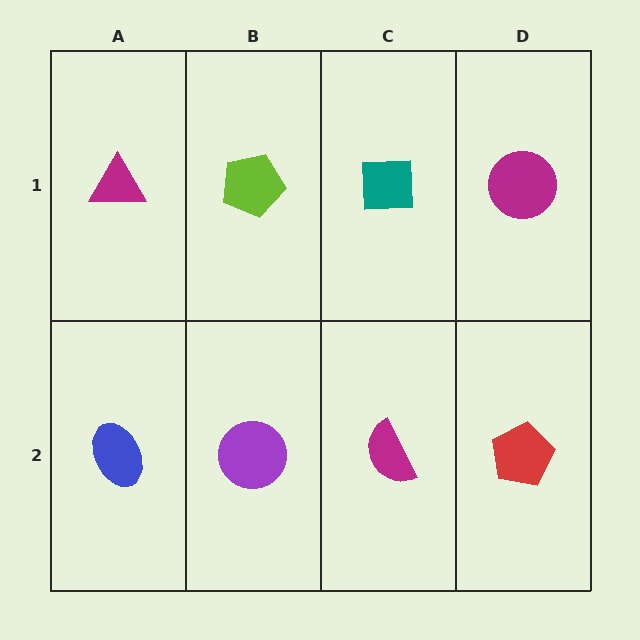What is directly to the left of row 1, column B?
A magenta triangle.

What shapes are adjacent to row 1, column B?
A purple circle (row 2, column B), a magenta triangle (row 1, column A), a teal square (row 1, column C).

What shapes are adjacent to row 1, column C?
A magenta semicircle (row 2, column C), a lime pentagon (row 1, column B), a magenta circle (row 1, column D).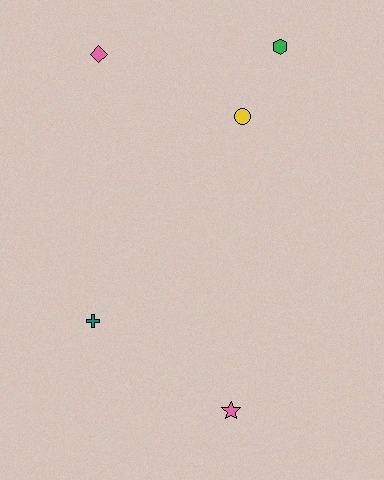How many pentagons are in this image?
There are no pentagons.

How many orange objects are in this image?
There are no orange objects.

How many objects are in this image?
There are 5 objects.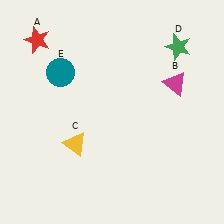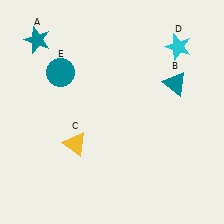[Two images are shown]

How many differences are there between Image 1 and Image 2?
There are 3 differences between the two images.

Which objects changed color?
A changed from red to teal. B changed from magenta to teal. D changed from green to cyan.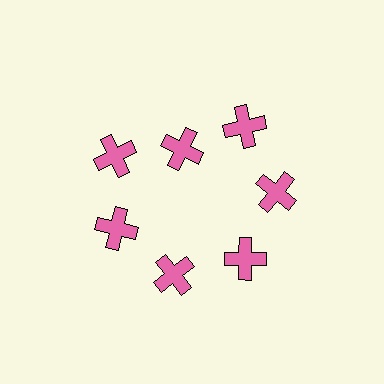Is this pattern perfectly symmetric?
No. The 7 pink crosses are arranged in a ring, but one element near the 12 o'clock position is pulled inward toward the center, breaking the 7-fold rotational symmetry.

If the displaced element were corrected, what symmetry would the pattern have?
It would have 7-fold rotational symmetry — the pattern would map onto itself every 51 degrees.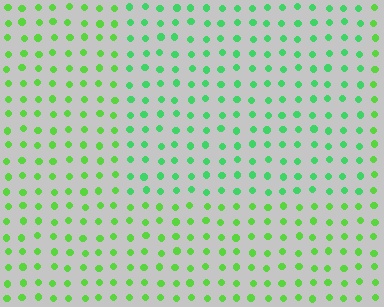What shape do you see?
I see a rectangle.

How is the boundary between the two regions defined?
The boundary is defined purely by a slight shift in hue (about 27 degrees). Spacing, size, and orientation are identical on both sides.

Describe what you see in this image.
The image is filled with small lime elements in a uniform arrangement. A rectangle-shaped region is visible where the elements are tinted to a slightly different hue, forming a subtle color boundary.